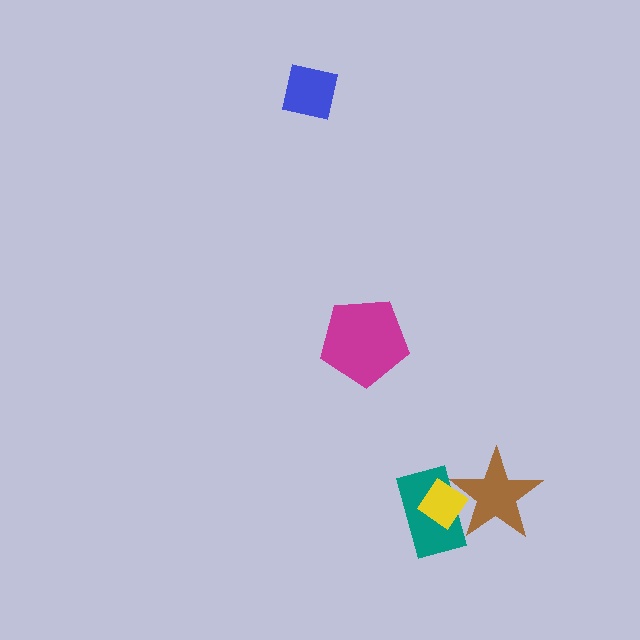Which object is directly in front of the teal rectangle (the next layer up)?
The yellow diamond is directly in front of the teal rectangle.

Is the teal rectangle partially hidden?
Yes, it is partially covered by another shape.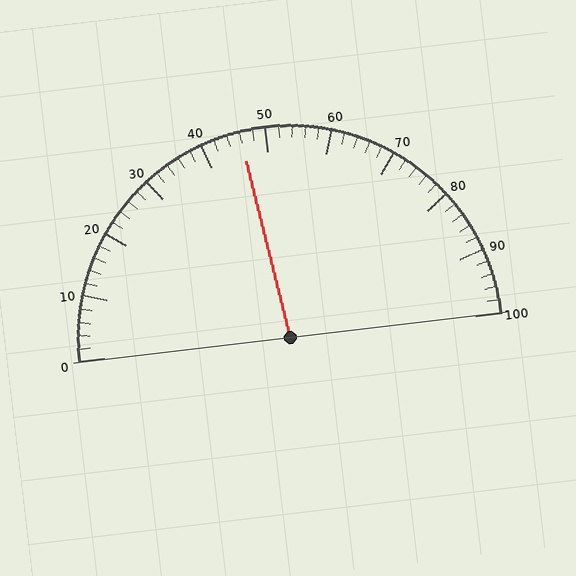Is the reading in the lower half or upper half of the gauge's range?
The reading is in the lower half of the range (0 to 100).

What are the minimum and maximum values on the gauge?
The gauge ranges from 0 to 100.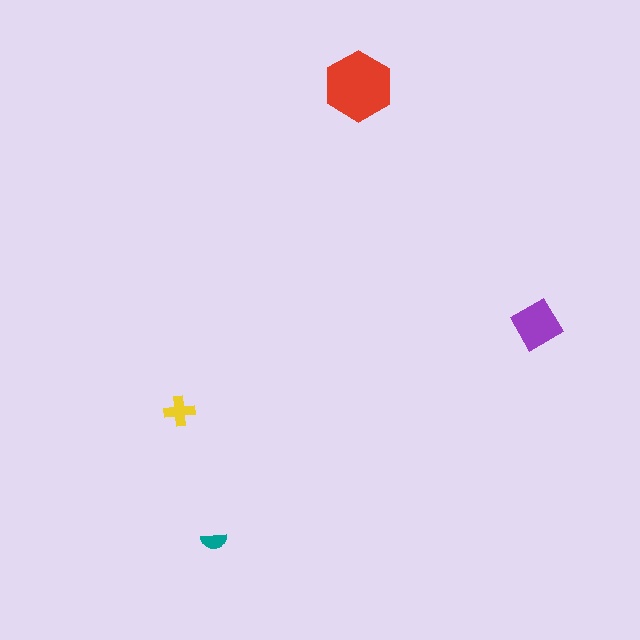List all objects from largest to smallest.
The red hexagon, the purple diamond, the yellow cross, the teal semicircle.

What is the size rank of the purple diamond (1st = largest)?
2nd.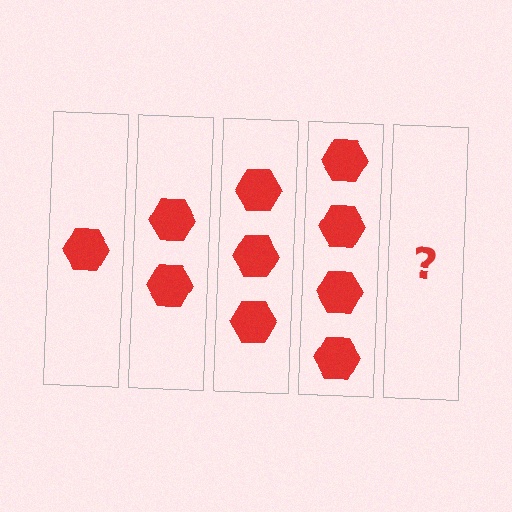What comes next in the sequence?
The next element should be 5 hexagons.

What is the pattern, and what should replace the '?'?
The pattern is that each step adds one more hexagon. The '?' should be 5 hexagons.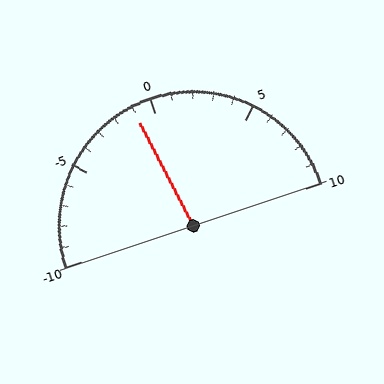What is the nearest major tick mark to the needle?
The nearest major tick mark is 0.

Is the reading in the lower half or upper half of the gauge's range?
The reading is in the lower half of the range (-10 to 10).